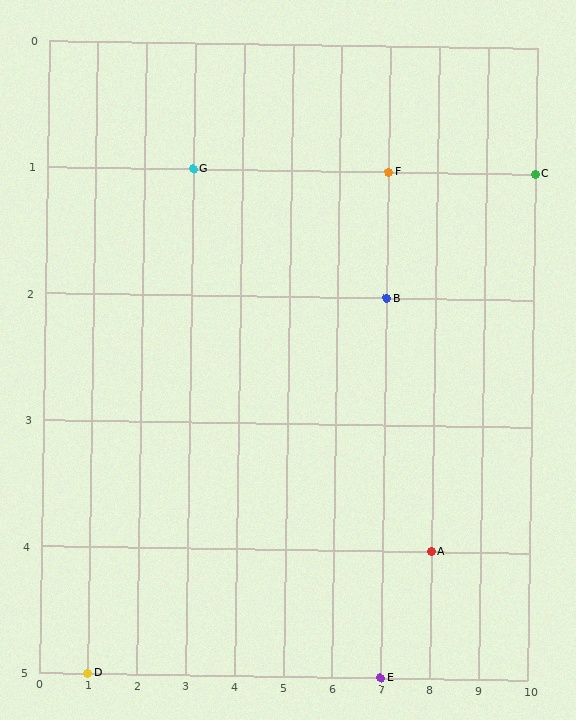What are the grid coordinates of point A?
Point A is at grid coordinates (8, 4).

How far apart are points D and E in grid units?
Points D and E are 6 columns apart.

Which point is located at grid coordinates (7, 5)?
Point E is at (7, 5).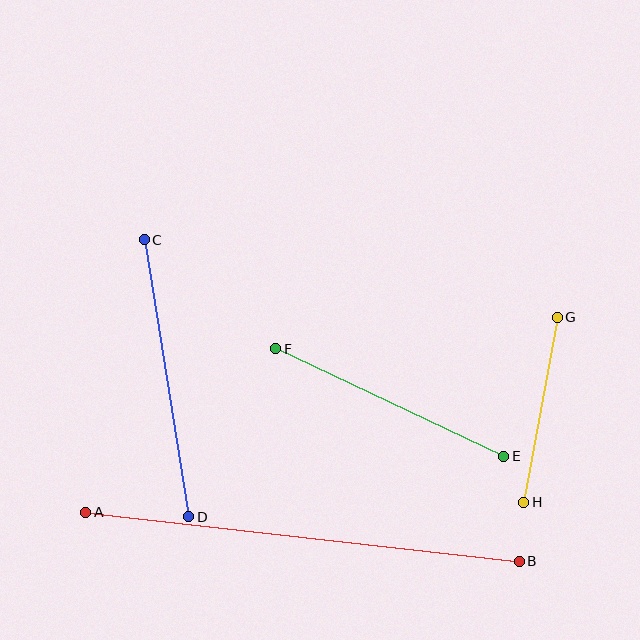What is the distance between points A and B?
The distance is approximately 436 pixels.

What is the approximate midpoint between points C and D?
The midpoint is at approximately (167, 378) pixels.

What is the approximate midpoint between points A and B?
The midpoint is at approximately (302, 537) pixels.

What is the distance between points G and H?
The distance is approximately 188 pixels.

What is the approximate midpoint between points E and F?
The midpoint is at approximately (390, 403) pixels.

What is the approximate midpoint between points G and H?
The midpoint is at approximately (541, 410) pixels.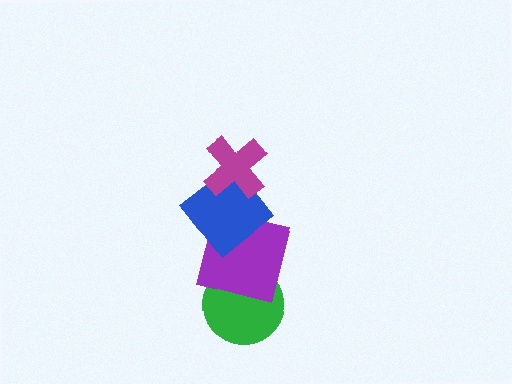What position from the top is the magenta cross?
The magenta cross is 1st from the top.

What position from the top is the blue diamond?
The blue diamond is 2nd from the top.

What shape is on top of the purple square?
The blue diamond is on top of the purple square.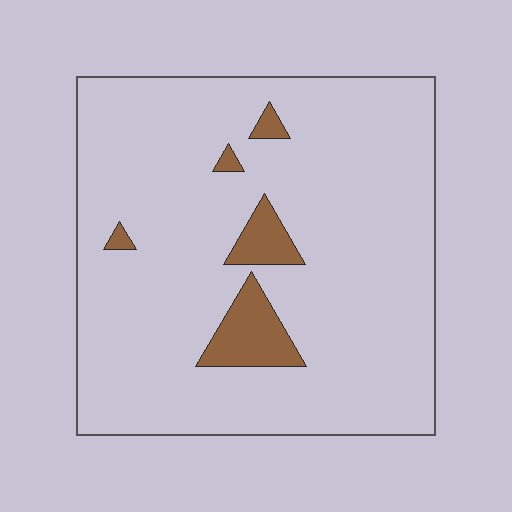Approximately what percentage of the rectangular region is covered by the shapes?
Approximately 10%.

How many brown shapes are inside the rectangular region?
5.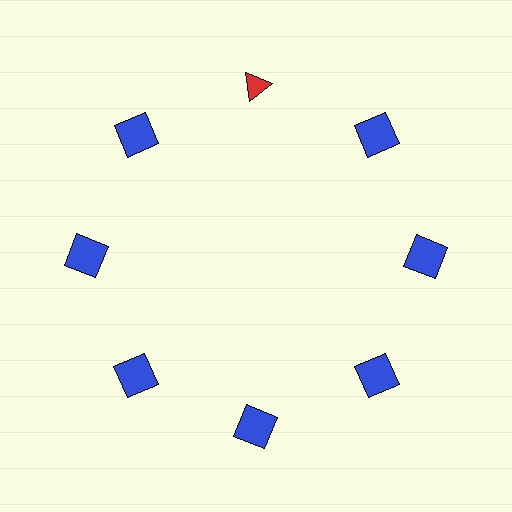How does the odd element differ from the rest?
It differs in both color (red instead of blue) and shape (triangle instead of square).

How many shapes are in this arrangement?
There are 8 shapes arranged in a ring pattern.